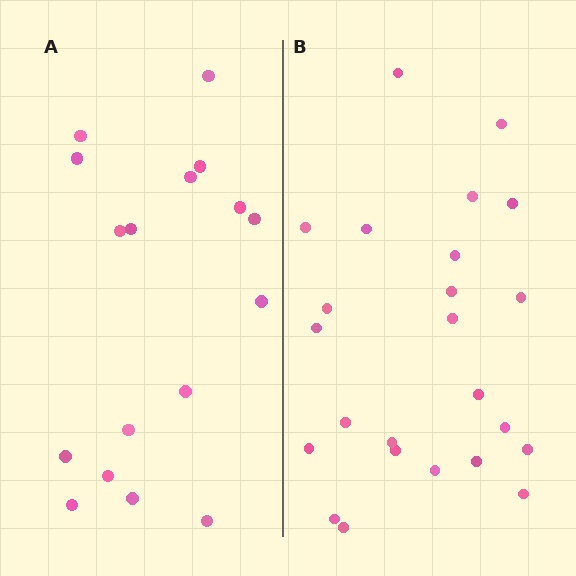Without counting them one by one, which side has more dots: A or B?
Region B (the right region) has more dots.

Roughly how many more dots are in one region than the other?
Region B has roughly 8 or so more dots than region A.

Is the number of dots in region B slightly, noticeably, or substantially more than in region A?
Region B has noticeably more, but not dramatically so. The ratio is roughly 1.4 to 1.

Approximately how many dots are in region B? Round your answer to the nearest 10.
About 20 dots. (The exact count is 24, which rounds to 20.)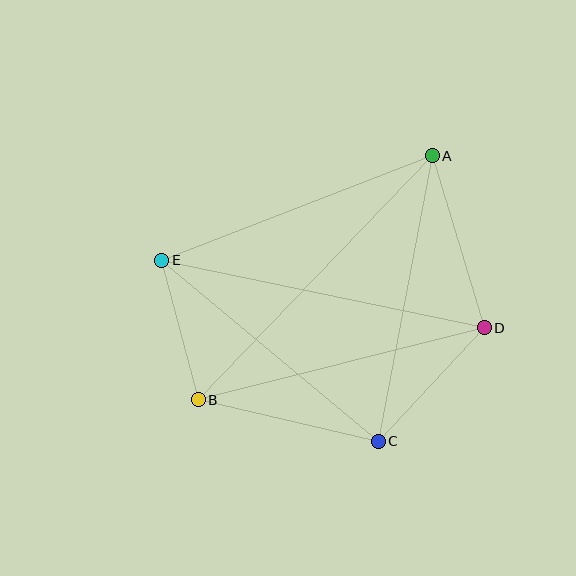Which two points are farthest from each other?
Points A and B are farthest from each other.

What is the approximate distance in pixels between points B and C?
The distance between B and C is approximately 184 pixels.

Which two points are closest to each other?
Points B and E are closest to each other.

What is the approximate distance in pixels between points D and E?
The distance between D and E is approximately 330 pixels.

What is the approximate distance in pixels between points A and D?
The distance between A and D is approximately 180 pixels.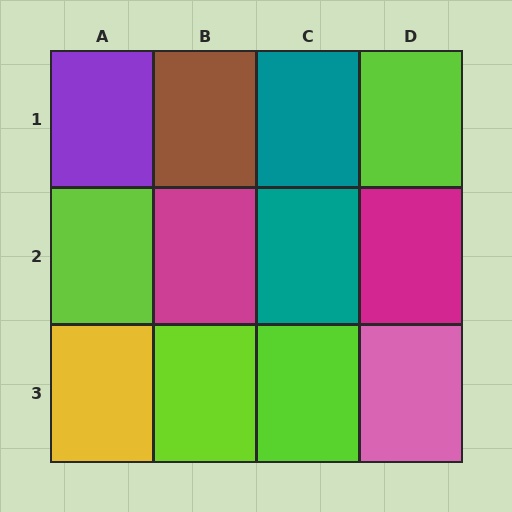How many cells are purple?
1 cell is purple.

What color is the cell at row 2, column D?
Magenta.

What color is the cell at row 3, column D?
Pink.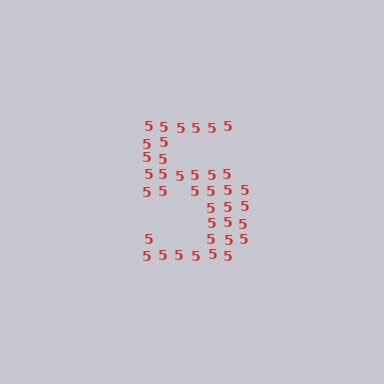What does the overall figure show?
The overall figure shows the digit 5.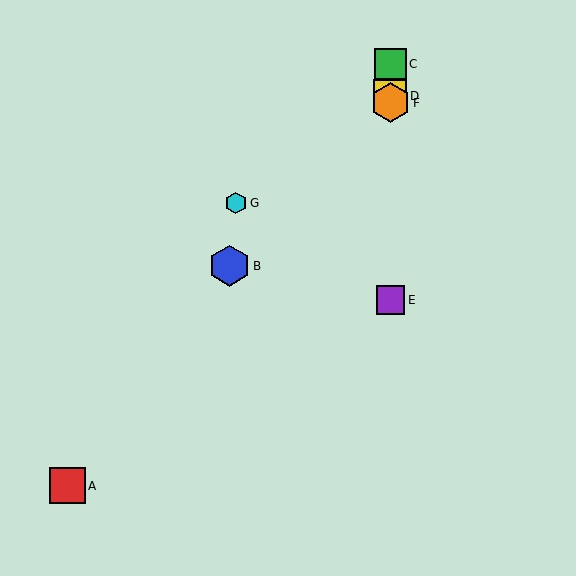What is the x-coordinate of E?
Object E is at x≈390.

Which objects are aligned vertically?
Objects C, D, E, F are aligned vertically.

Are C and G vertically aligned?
No, C is at x≈390 and G is at x≈236.